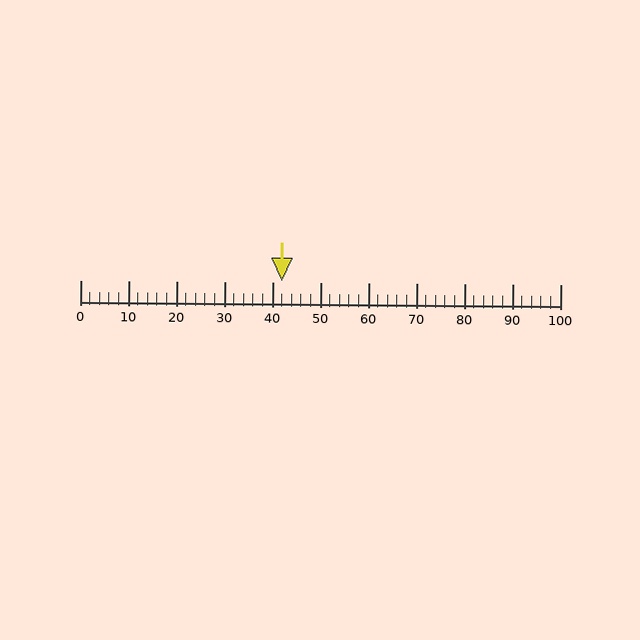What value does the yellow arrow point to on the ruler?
The yellow arrow points to approximately 42.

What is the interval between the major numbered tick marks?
The major tick marks are spaced 10 units apart.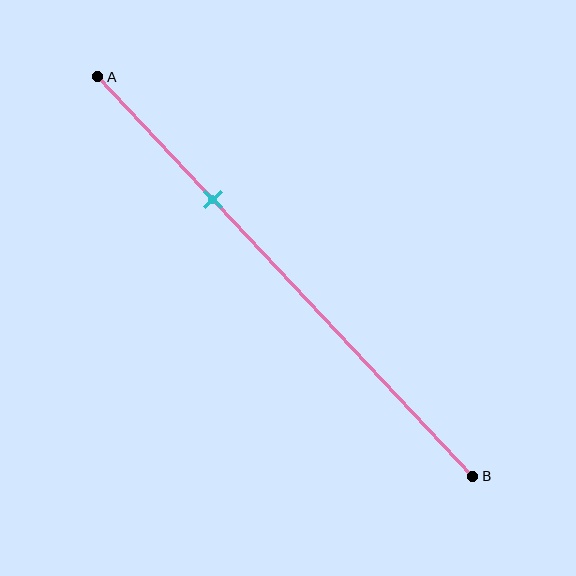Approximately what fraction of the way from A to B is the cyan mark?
The cyan mark is approximately 30% of the way from A to B.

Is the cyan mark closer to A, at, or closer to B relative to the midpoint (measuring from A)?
The cyan mark is closer to point A than the midpoint of segment AB.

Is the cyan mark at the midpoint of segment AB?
No, the mark is at about 30% from A, not at the 50% midpoint.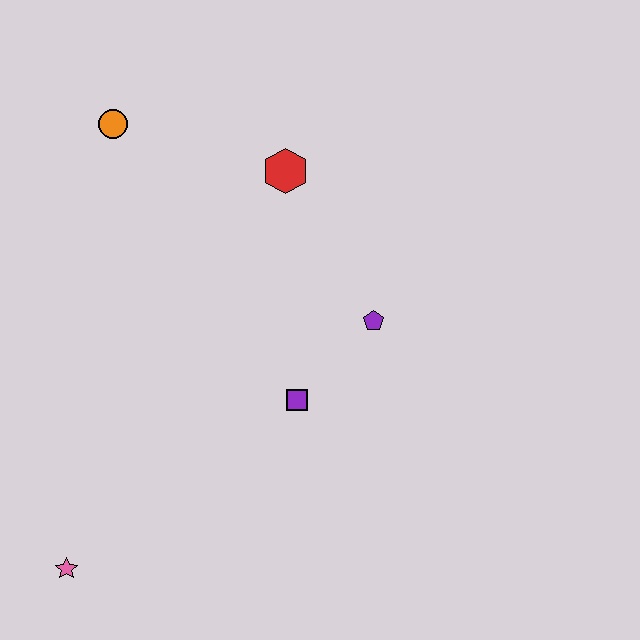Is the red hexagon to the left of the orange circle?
No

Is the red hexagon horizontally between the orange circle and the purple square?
Yes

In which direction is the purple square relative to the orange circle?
The purple square is below the orange circle.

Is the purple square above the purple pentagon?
No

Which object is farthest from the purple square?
The orange circle is farthest from the purple square.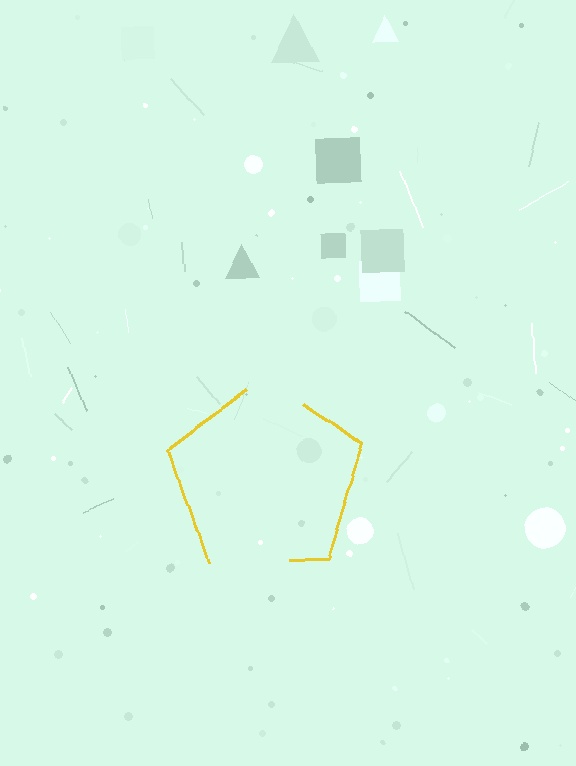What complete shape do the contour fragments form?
The contour fragments form a pentagon.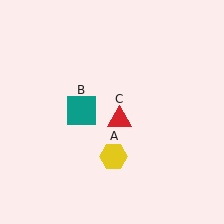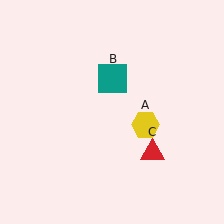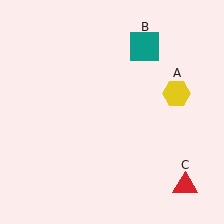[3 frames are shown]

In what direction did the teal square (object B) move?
The teal square (object B) moved up and to the right.